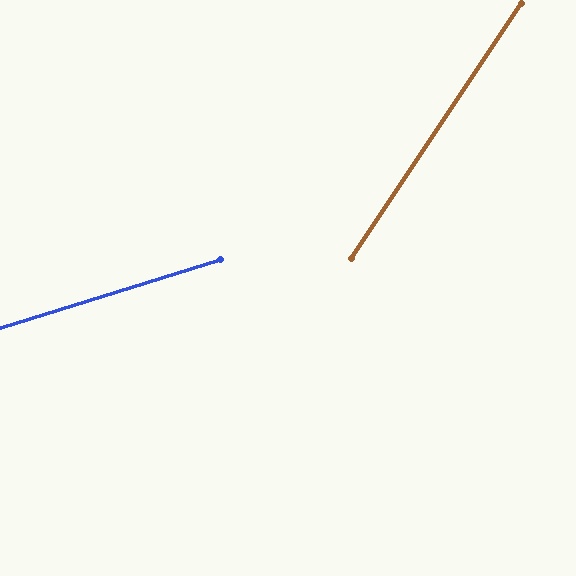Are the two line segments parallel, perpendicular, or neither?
Neither parallel nor perpendicular — they differ by about 39°.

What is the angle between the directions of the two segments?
Approximately 39 degrees.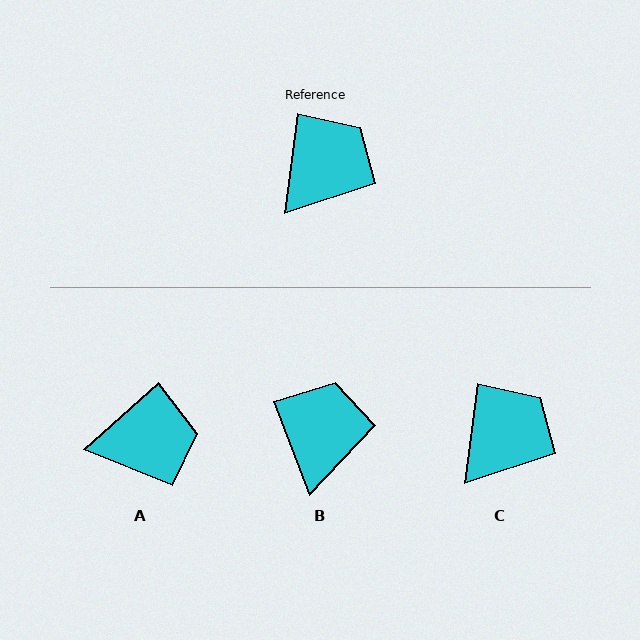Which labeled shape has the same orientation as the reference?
C.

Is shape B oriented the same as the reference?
No, it is off by about 28 degrees.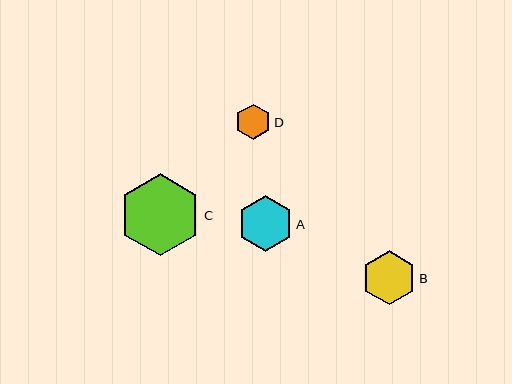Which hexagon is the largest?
Hexagon C is the largest with a size of approximately 82 pixels.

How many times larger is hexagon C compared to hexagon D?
Hexagon C is approximately 2.3 times the size of hexagon D.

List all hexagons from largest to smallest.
From largest to smallest: C, A, B, D.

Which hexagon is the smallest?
Hexagon D is the smallest with a size of approximately 35 pixels.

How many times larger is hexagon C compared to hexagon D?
Hexagon C is approximately 2.3 times the size of hexagon D.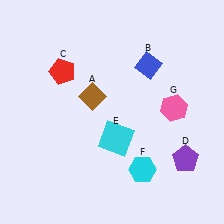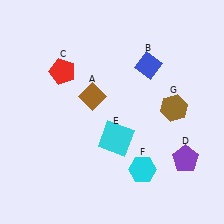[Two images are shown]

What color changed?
The hexagon (G) changed from pink in Image 1 to brown in Image 2.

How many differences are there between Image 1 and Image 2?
There is 1 difference between the two images.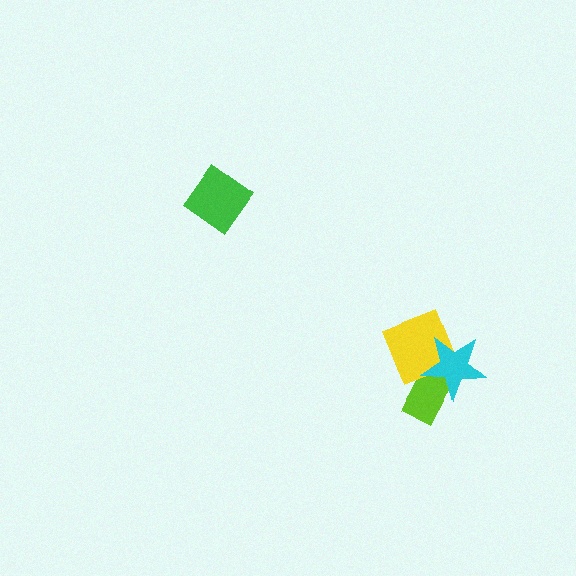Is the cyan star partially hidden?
No, no other shape covers it.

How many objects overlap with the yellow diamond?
2 objects overlap with the yellow diamond.